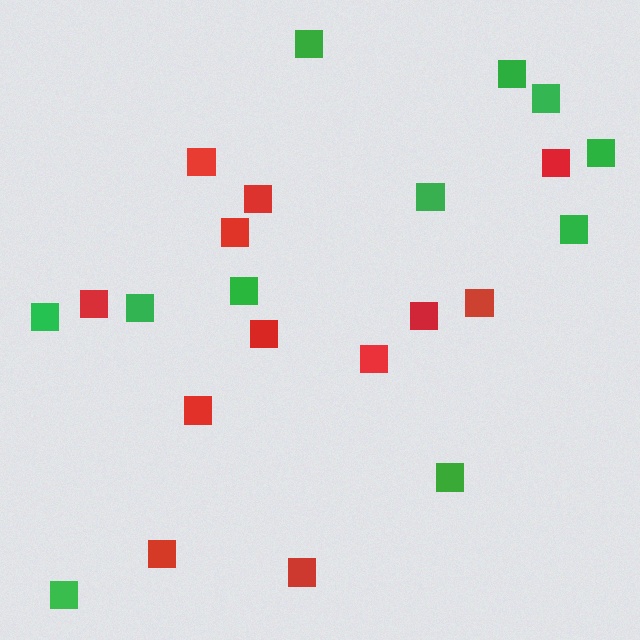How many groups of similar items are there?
There are 2 groups: one group of green squares (11) and one group of red squares (12).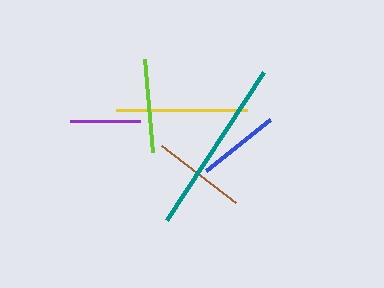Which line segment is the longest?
The teal line is the longest at approximately 177 pixels.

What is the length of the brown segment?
The brown segment is approximately 94 pixels long.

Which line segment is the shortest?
The purple line is the shortest at approximately 70 pixels.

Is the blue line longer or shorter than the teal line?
The teal line is longer than the blue line.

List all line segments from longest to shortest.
From longest to shortest: teal, yellow, brown, lime, blue, purple.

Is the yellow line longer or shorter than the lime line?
The yellow line is longer than the lime line.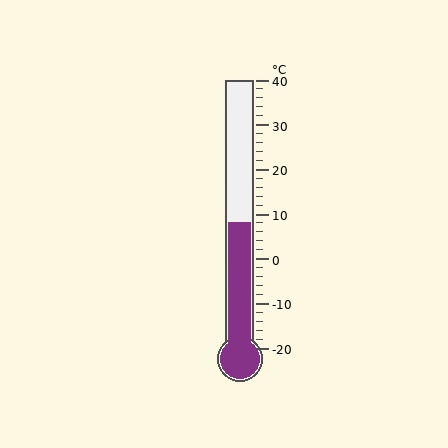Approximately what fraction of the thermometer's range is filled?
The thermometer is filled to approximately 45% of its range.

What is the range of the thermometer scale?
The thermometer scale ranges from -20°C to 40°C.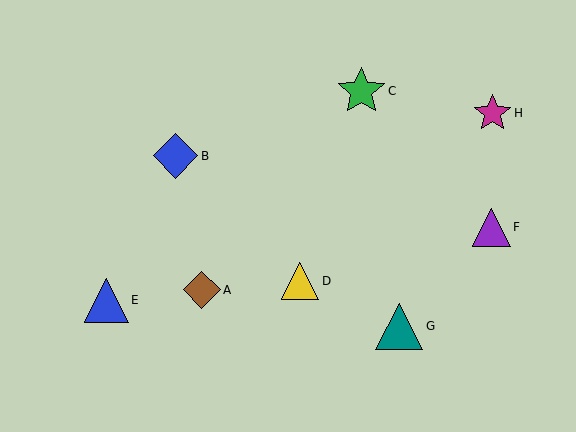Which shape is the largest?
The green star (labeled C) is the largest.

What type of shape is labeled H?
Shape H is a magenta star.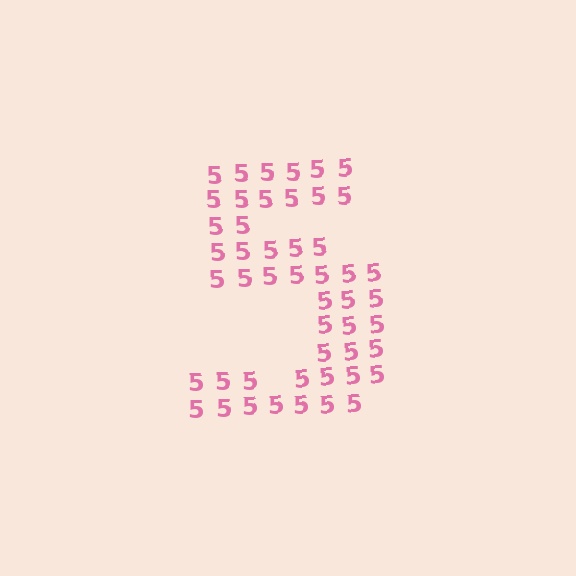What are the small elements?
The small elements are digit 5's.